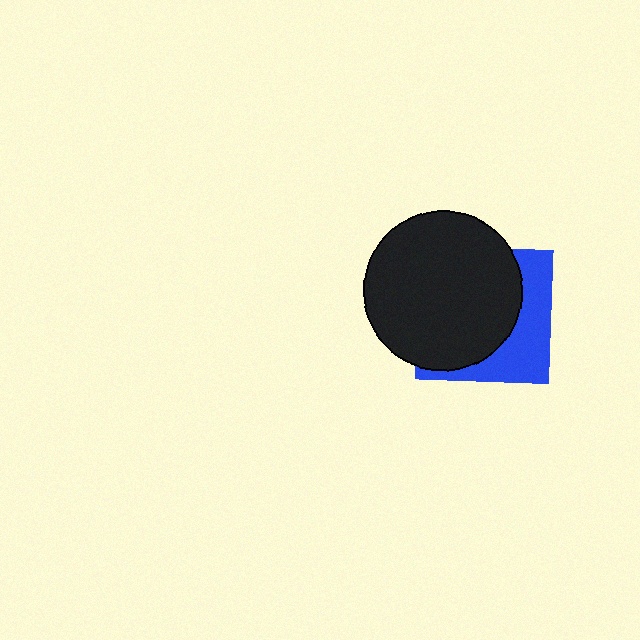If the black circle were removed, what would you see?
You would see the complete blue square.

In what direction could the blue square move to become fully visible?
The blue square could move right. That would shift it out from behind the black circle entirely.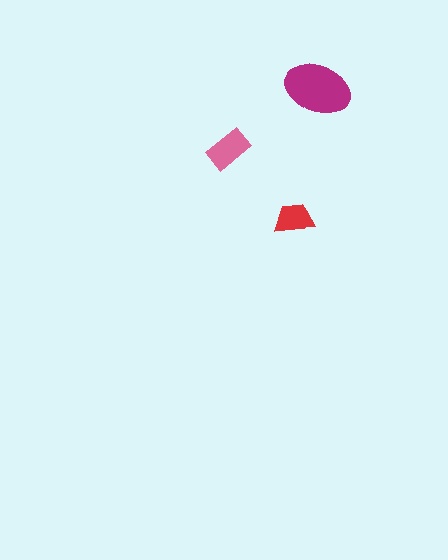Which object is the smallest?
The red trapezoid.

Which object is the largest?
The magenta ellipse.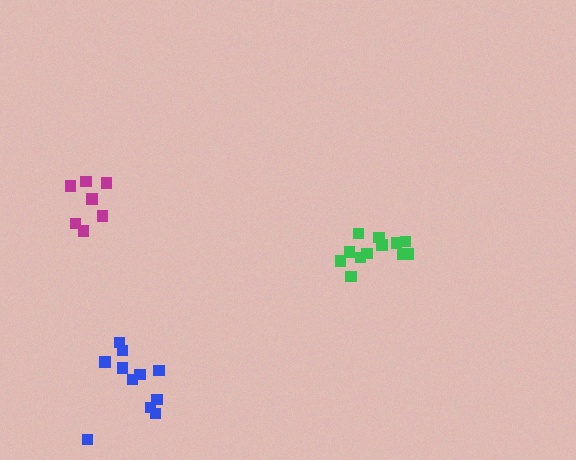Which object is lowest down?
The blue cluster is bottommost.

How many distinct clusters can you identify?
There are 3 distinct clusters.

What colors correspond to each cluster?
The clusters are colored: magenta, green, blue.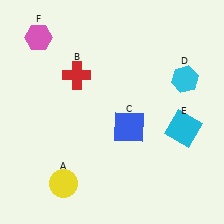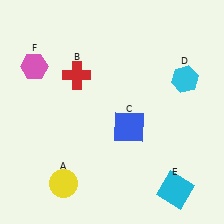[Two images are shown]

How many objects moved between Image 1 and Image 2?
2 objects moved between the two images.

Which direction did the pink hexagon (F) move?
The pink hexagon (F) moved down.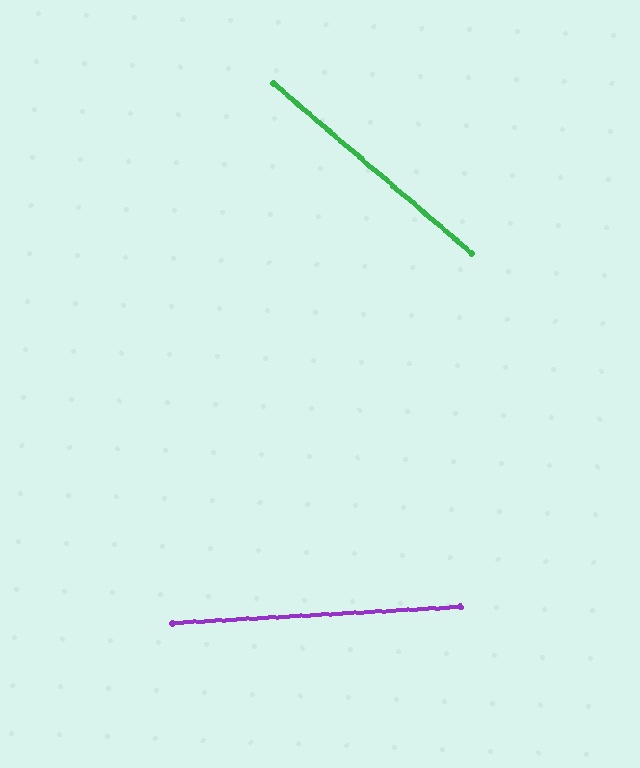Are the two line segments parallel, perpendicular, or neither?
Neither parallel nor perpendicular — they differ by about 44°.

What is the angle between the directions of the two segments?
Approximately 44 degrees.